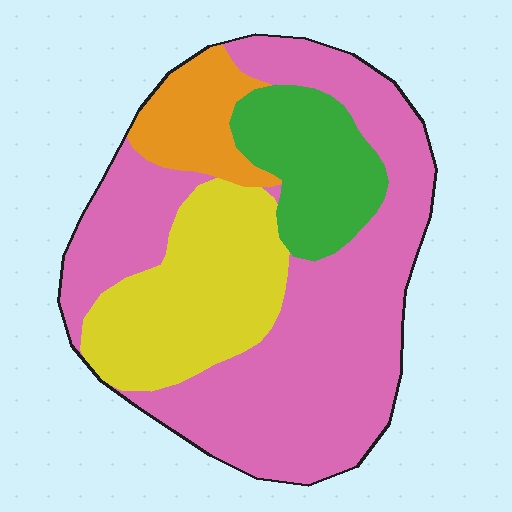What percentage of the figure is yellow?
Yellow takes up between a sixth and a third of the figure.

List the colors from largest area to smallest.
From largest to smallest: pink, yellow, green, orange.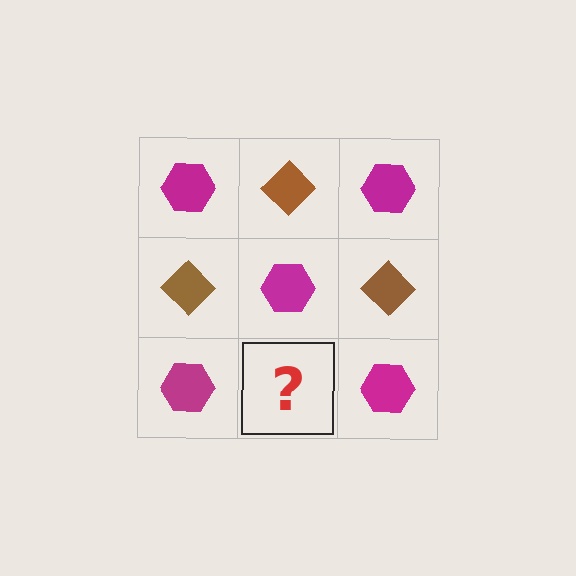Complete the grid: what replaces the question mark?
The question mark should be replaced with a brown diamond.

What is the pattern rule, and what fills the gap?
The rule is that it alternates magenta hexagon and brown diamond in a checkerboard pattern. The gap should be filled with a brown diamond.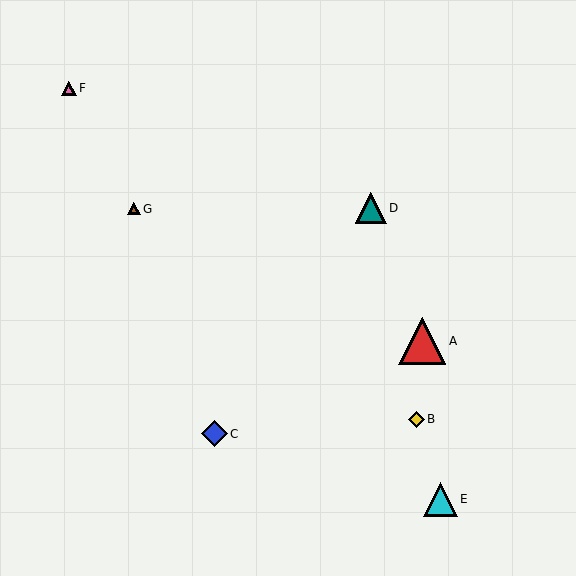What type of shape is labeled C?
Shape C is a blue diamond.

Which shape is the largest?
The red triangle (labeled A) is the largest.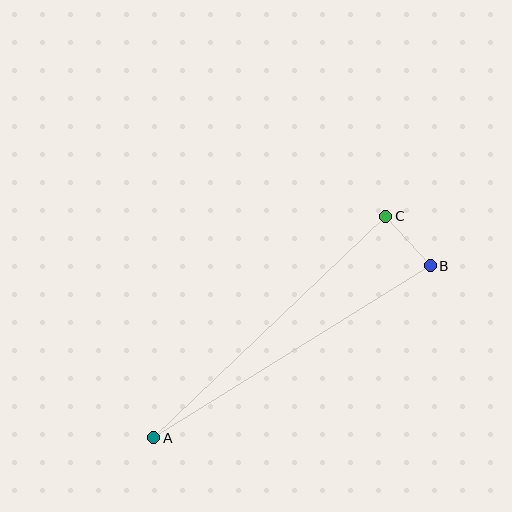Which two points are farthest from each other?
Points A and B are farthest from each other.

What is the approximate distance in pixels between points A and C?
The distance between A and C is approximately 321 pixels.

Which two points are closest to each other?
Points B and C are closest to each other.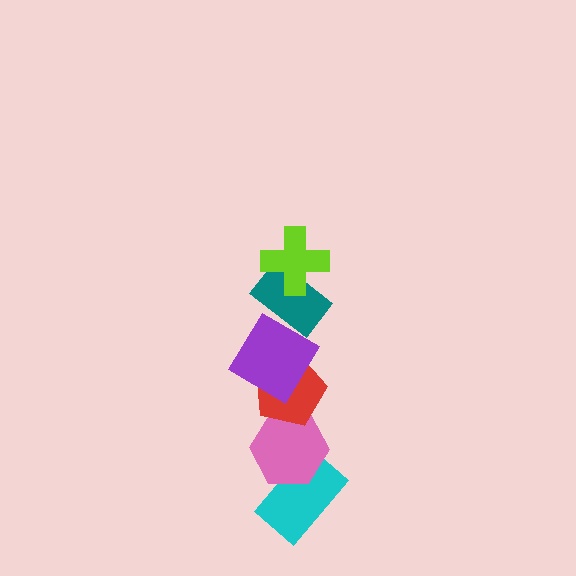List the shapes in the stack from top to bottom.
From top to bottom: the lime cross, the teal rectangle, the purple diamond, the red pentagon, the pink hexagon, the cyan rectangle.